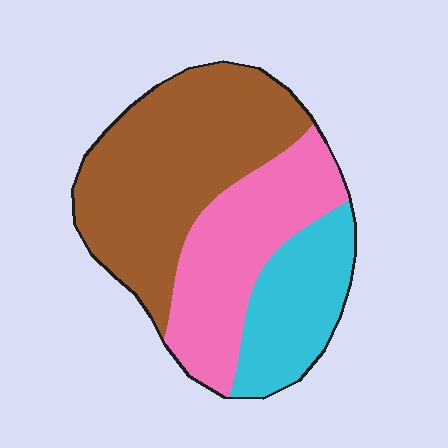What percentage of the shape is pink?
Pink takes up between a quarter and a half of the shape.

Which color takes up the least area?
Cyan, at roughly 20%.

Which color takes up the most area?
Brown, at roughly 45%.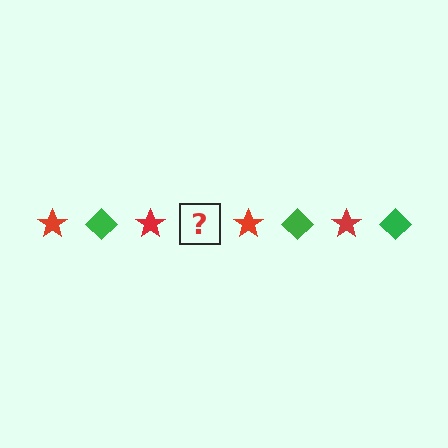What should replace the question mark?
The question mark should be replaced with a green diamond.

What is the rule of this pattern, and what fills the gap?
The rule is that the pattern alternates between red star and green diamond. The gap should be filled with a green diamond.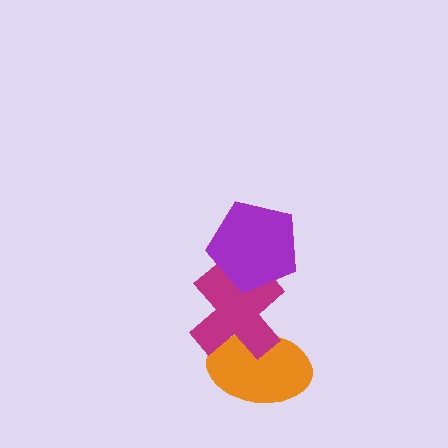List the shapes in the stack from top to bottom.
From top to bottom: the purple pentagon, the magenta cross, the orange ellipse.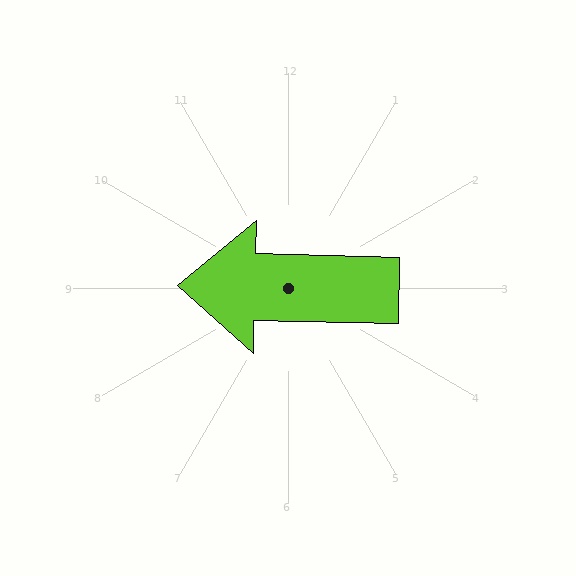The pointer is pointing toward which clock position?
Roughly 9 o'clock.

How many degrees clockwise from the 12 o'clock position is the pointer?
Approximately 271 degrees.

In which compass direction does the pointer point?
West.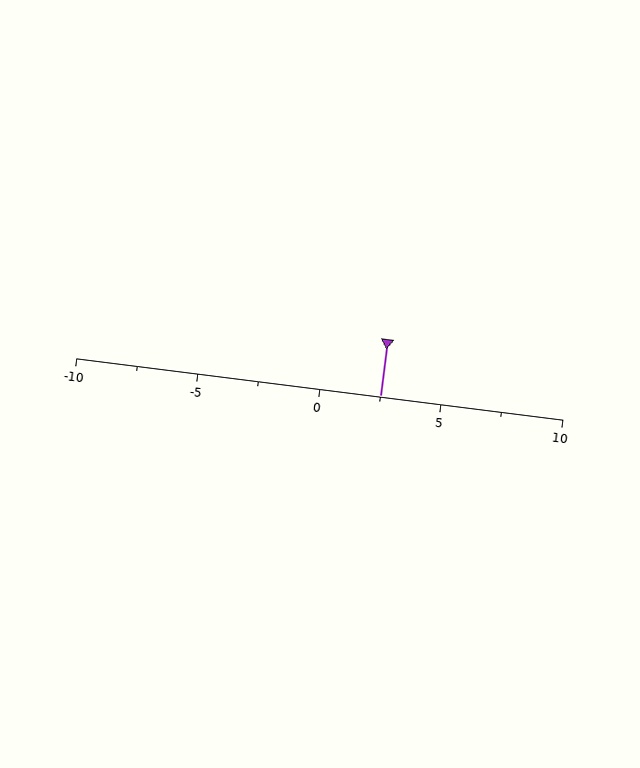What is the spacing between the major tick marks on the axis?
The major ticks are spaced 5 apart.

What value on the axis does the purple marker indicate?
The marker indicates approximately 2.5.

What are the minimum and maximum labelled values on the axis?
The axis runs from -10 to 10.